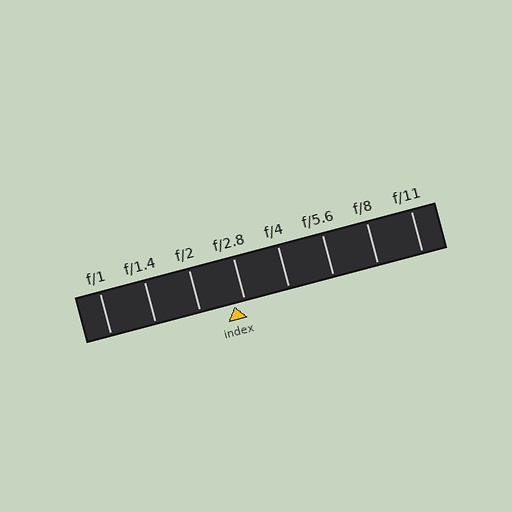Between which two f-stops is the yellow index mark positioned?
The index mark is between f/2 and f/2.8.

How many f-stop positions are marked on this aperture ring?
There are 8 f-stop positions marked.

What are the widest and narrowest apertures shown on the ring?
The widest aperture shown is f/1 and the narrowest is f/11.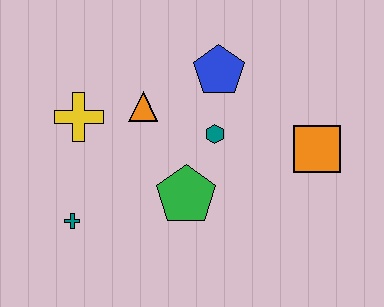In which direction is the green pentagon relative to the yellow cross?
The green pentagon is to the right of the yellow cross.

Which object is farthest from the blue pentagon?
The teal cross is farthest from the blue pentagon.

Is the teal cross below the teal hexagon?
Yes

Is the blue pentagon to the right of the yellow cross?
Yes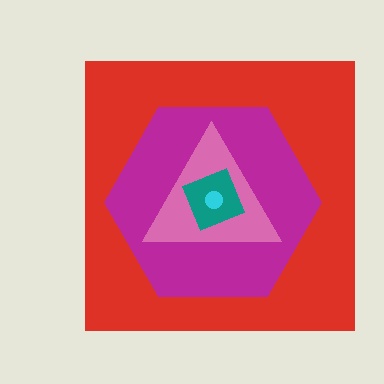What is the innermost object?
The cyan circle.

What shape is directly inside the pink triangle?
The teal diamond.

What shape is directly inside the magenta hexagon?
The pink triangle.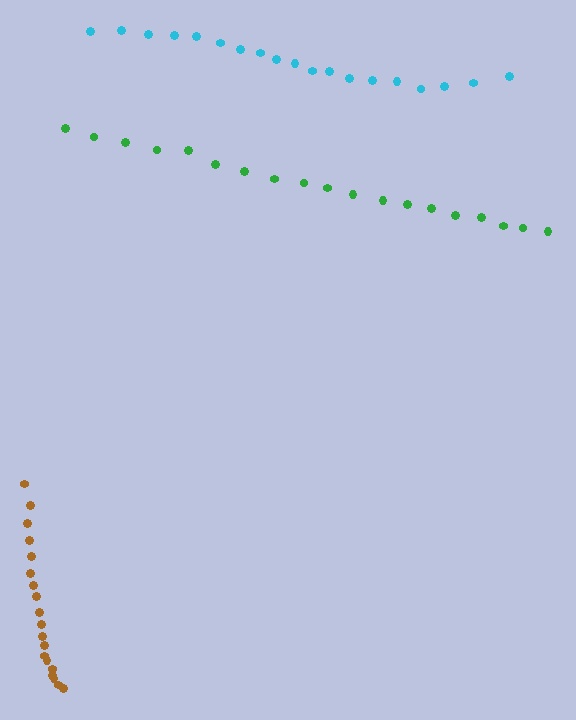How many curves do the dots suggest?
There are 3 distinct paths.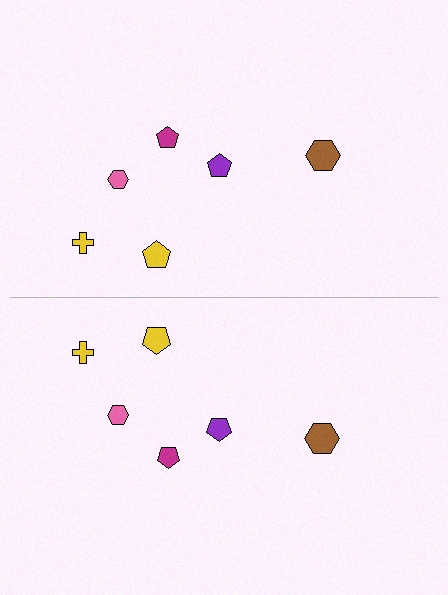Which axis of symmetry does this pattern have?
The pattern has a horizontal axis of symmetry running through the center of the image.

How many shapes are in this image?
There are 12 shapes in this image.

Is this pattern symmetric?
Yes, this pattern has bilateral (reflection) symmetry.